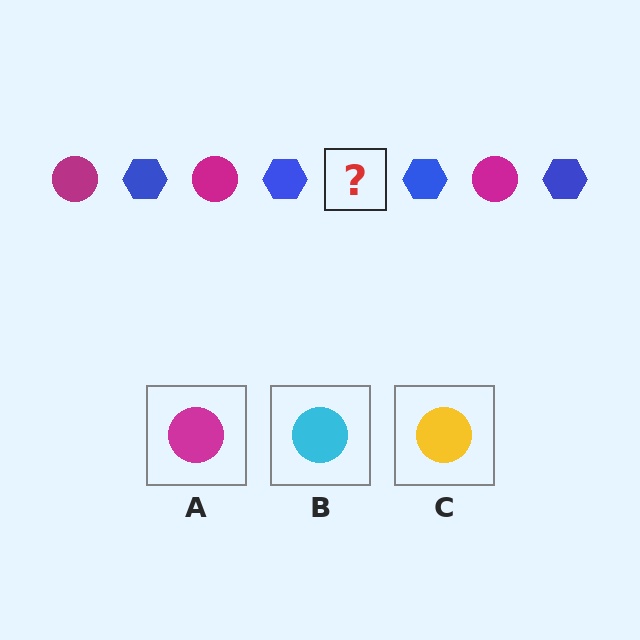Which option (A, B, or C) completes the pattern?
A.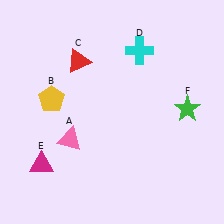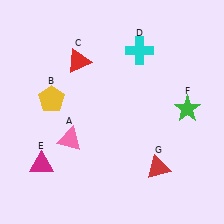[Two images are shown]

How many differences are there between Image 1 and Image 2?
There is 1 difference between the two images.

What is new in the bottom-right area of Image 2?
A red triangle (G) was added in the bottom-right area of Image 2.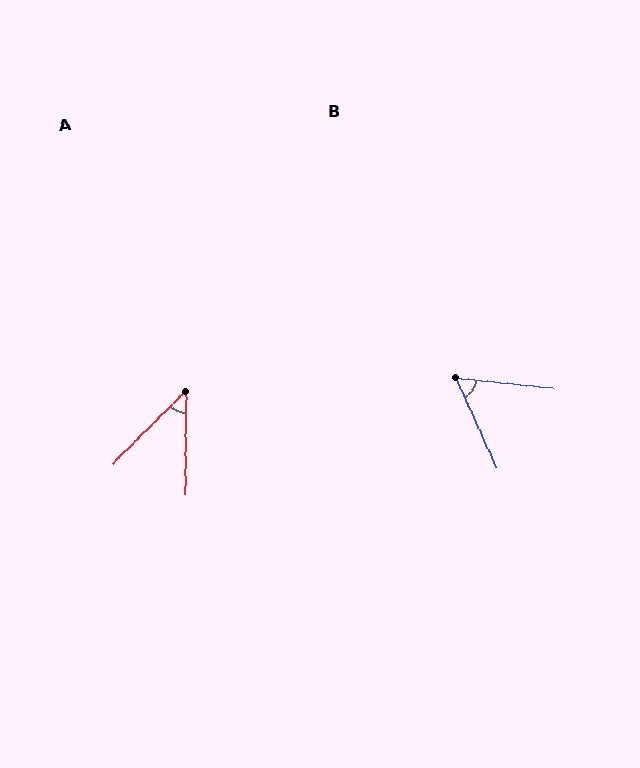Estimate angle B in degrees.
Approximately 59 degrees.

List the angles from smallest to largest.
A (45°), B (59°).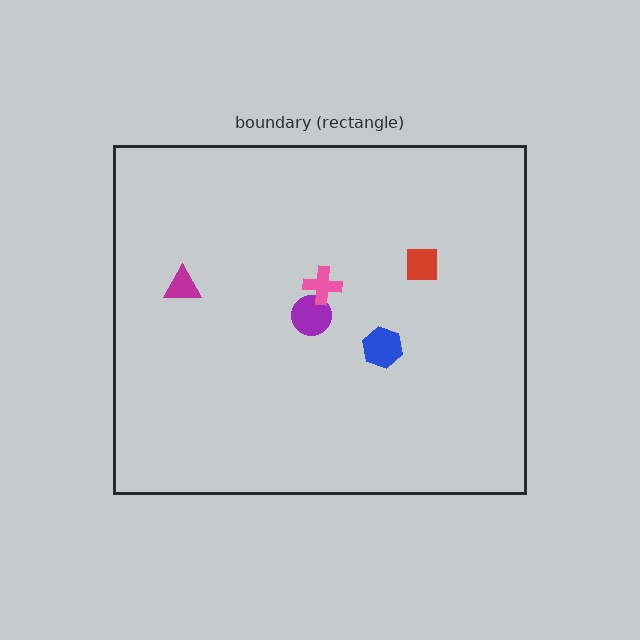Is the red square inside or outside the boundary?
Inside.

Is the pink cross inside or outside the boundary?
Inside.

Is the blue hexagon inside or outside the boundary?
Inside.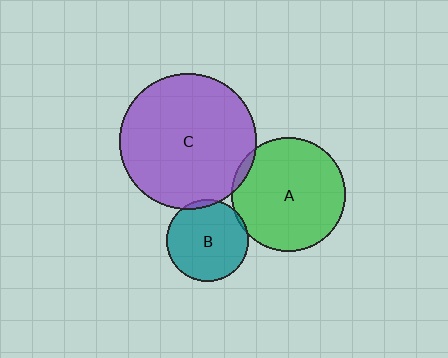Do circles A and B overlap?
Yes.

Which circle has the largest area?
Circle C (purple).